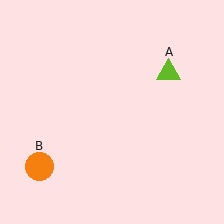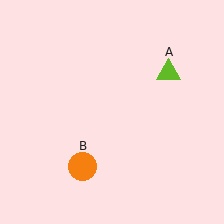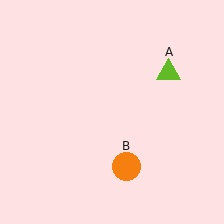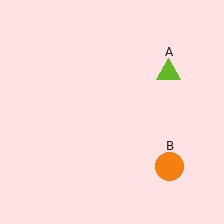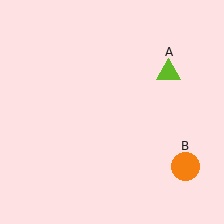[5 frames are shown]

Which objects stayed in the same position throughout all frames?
Lime triangle (object A) remained stationary.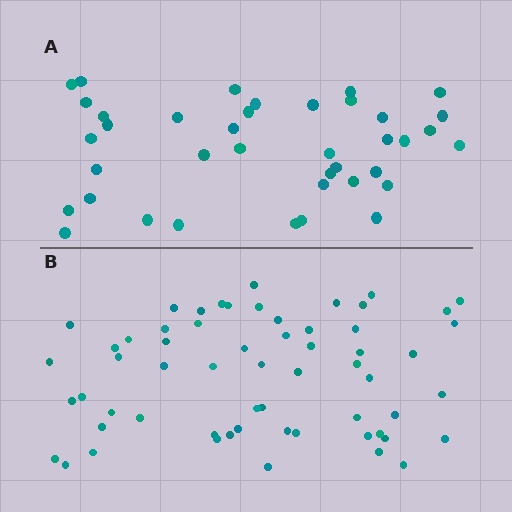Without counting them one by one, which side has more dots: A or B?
Region B (the bottom region) has more dots.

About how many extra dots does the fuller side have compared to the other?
Region B has approximately 20 more dots than region A.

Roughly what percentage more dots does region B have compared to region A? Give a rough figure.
About 55% more.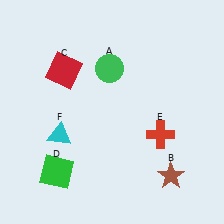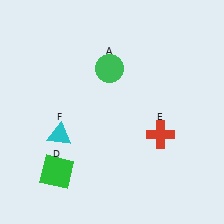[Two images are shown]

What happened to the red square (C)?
The red square (C) was removed in Image 2. It was in the top-left area of Image 1.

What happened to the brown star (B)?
The brown star (B) was removed in Image 2. It was in the bottom-right area of Image 1.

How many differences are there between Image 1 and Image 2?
There are 2 differences between the two images.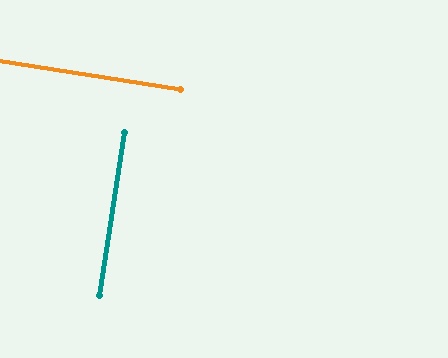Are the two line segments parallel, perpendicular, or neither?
Perpendicular — they meet at approximately 90°.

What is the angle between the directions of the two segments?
Approximately 90 degrees.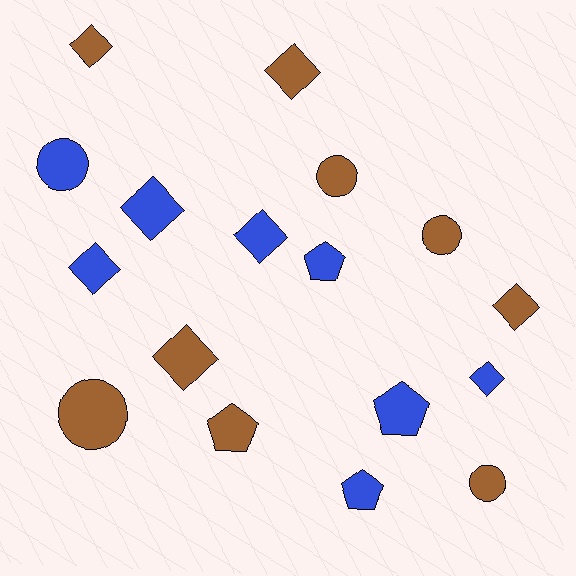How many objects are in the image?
There are 17 objects.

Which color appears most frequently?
Brown, with 9 objects.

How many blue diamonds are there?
There are 4 blue diamonds.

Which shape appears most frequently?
Diamond, with 8 objects.